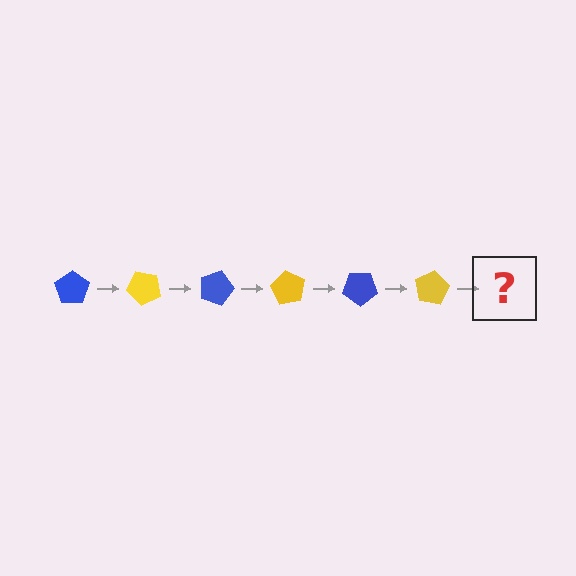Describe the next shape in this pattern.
It should be a blue pentagon, rotated 270 degrees from the start.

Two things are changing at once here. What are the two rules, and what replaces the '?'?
The two rules are that it rotates 45 degrees each step and the color cycles through blue and yellow. The '?' should be a blue pentagon, rotated 270 degrees from the start.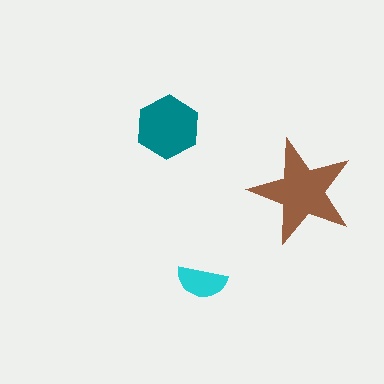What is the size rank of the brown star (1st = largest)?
1st.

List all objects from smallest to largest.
The cyan semicircle, the teal hexagon, the brown star.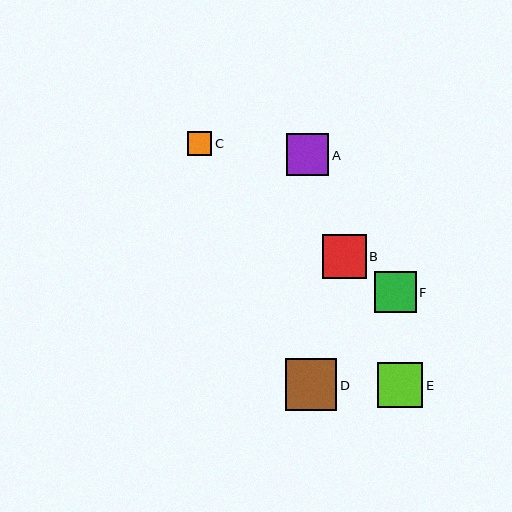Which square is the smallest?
Square C is the smallest with a size of approximately 24 pixels.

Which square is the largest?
Square D is the largest with a size of approximately 51 pixels.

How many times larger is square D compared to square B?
Square D is approximately 1.2 times the size of square B.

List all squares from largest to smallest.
From largest to smallest: D, E, B, A, F, C.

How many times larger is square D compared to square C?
Square D is approximately 2.1 times the size of square C.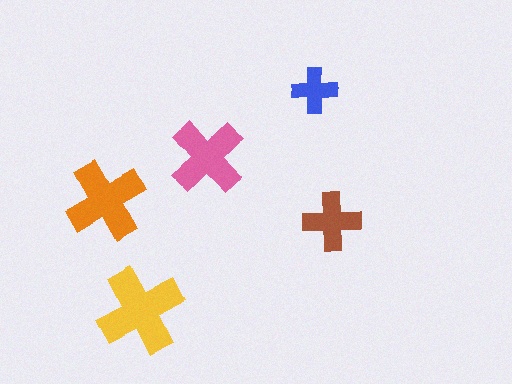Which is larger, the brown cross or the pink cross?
The pink one.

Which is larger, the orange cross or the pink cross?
The orange one.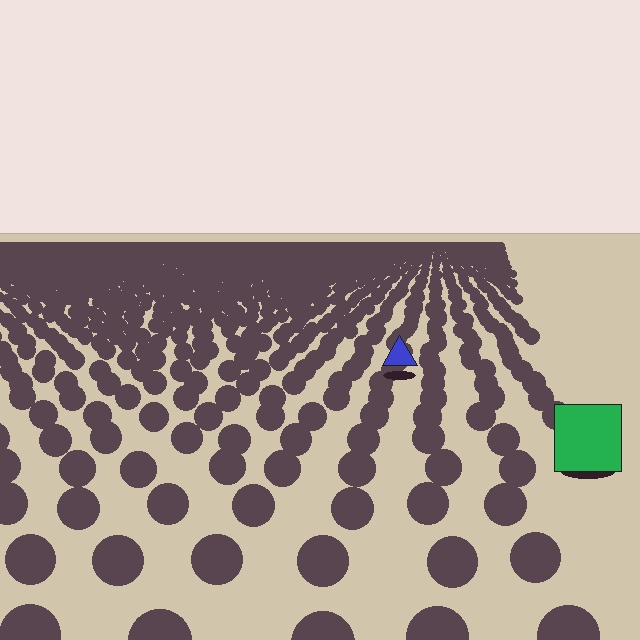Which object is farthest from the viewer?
The blue triangle is farthest from the viewer. It appears smaller and the ground texture around it is denser.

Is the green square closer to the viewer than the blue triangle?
Yes. The green square is closer — you can tell from the texture gradient: the ground texture is coarser near it.